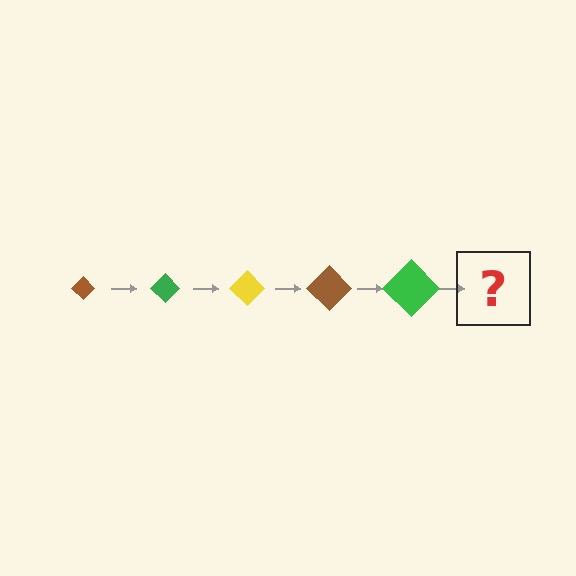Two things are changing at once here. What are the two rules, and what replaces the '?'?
The two rules are that the diamond grows larger each step and the color cycles through brown, green, and yellow. The '?' should be a yellow diamond, larger than the previous one.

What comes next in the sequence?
The next element should be a yellow diamond, larger than the previous one.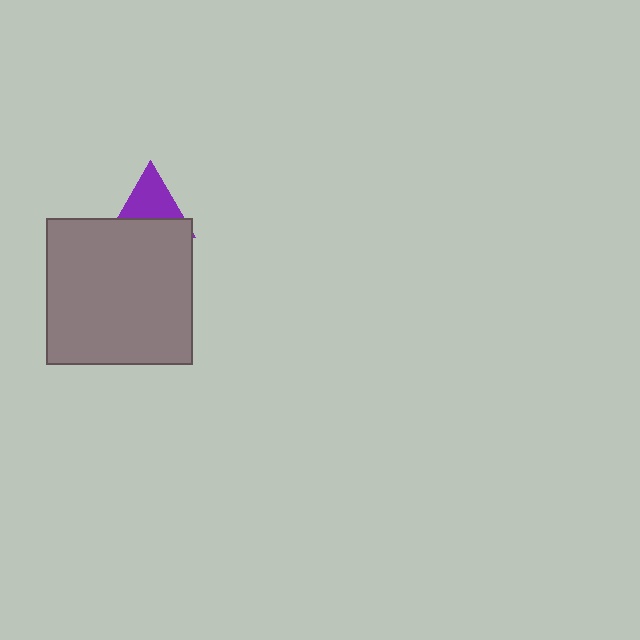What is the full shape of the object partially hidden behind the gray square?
The partially hidden object is a purple triangle.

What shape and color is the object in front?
The object in front is a gray square.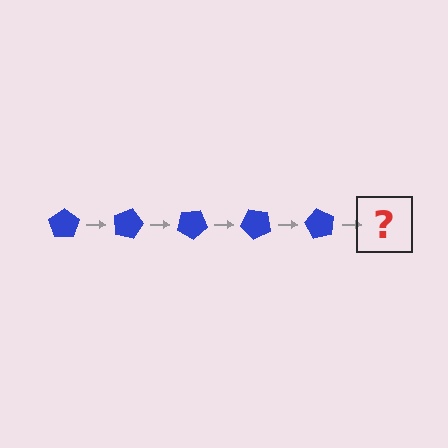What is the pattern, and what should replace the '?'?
The pattern is that the pentagon rotates 15 degrees each step. The '?' should be a blue pentagon rotated 75 degrees.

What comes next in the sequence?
The next element should be a blue pentagon rotated 75 degrees.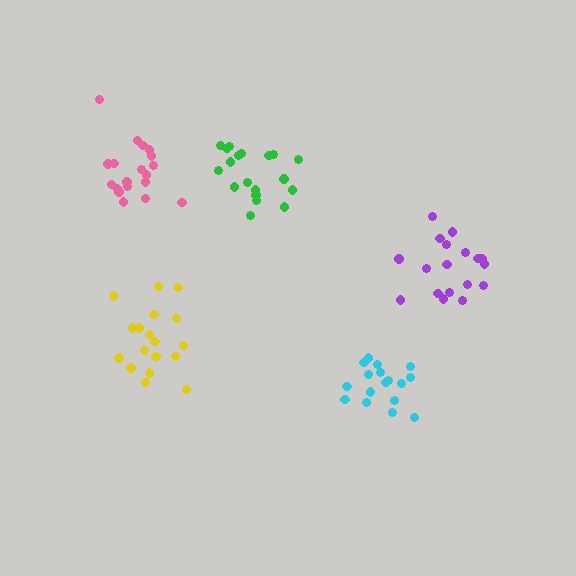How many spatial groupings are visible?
There are 5 spatial groupings.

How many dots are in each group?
Group 1: 19 dots, Group 2: 18 dots, Group 3: 17 dots, Group 4: 19 dots, Group 5: 19 dots (92 total).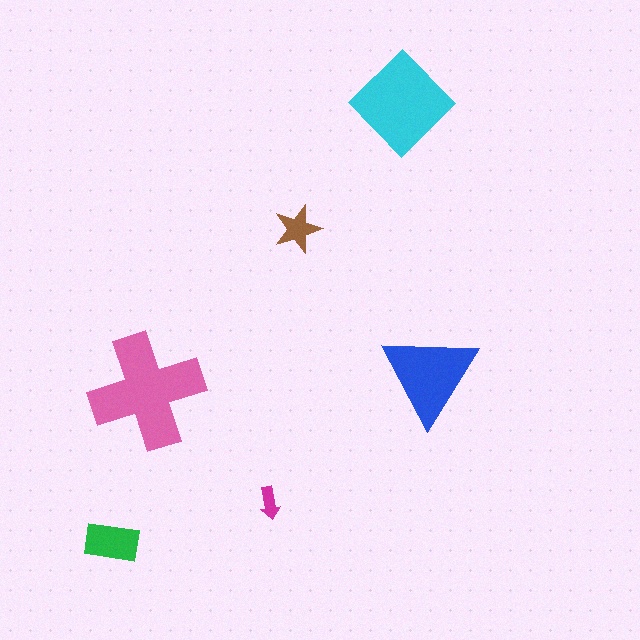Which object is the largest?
The pink cross.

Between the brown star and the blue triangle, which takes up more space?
The blue triangle.